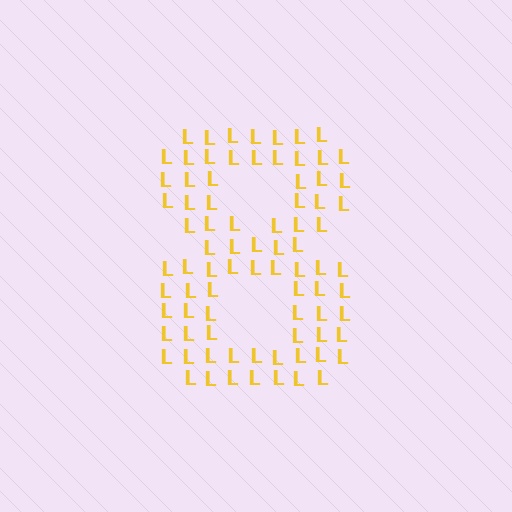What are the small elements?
The small elements are letter L's.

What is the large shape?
The large shape is the digit 8.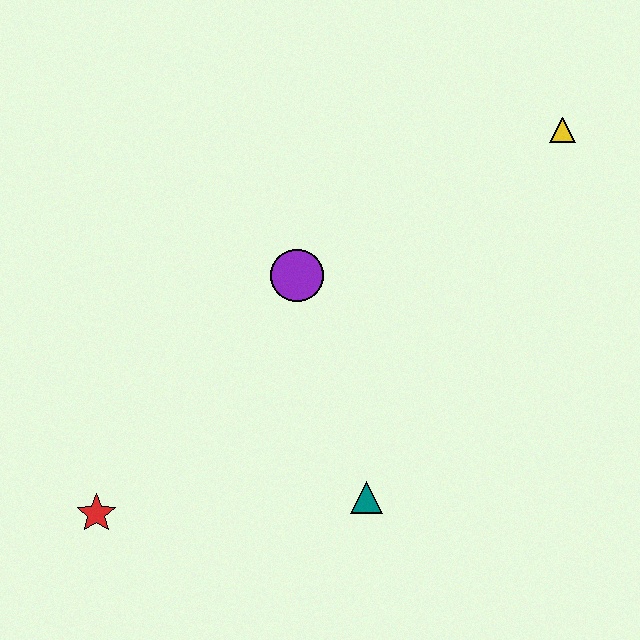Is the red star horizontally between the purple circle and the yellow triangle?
No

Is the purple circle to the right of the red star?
Yes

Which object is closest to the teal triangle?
The purple circle is closest to the teal triangle.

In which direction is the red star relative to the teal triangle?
The red star is to the left of the teal triangle.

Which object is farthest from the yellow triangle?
The red star is farthest from the yellow triangle.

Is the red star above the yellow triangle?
No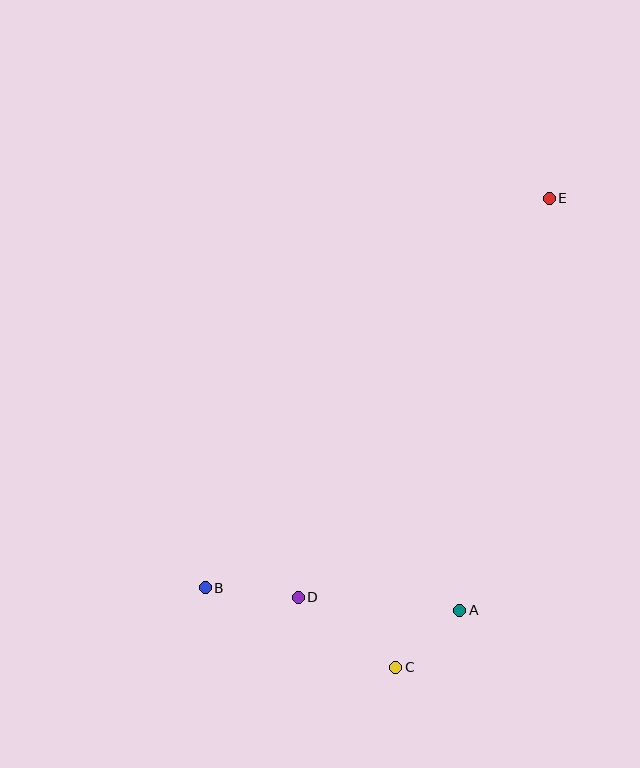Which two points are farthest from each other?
Points B and E are farthest from each other.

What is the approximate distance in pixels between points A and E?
The distance between A and E is approximately 422 pixels.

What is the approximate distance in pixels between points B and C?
The distance between B and C is approximately 206 pixels.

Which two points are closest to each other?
Points A and C are closest to each other.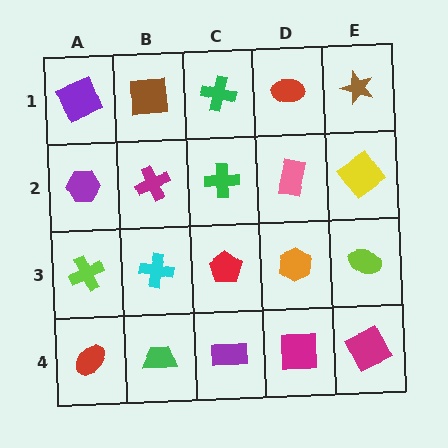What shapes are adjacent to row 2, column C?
A green cross (row 1, column C), a red pentagon (row 3, column C), a magenta cross (row 2, column B), a pink rectangle (row 2, column D).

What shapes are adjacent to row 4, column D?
An orange hexagon (row 3, column D), a purple rectangle (row 4, column C), a magenta square (row 4, column E).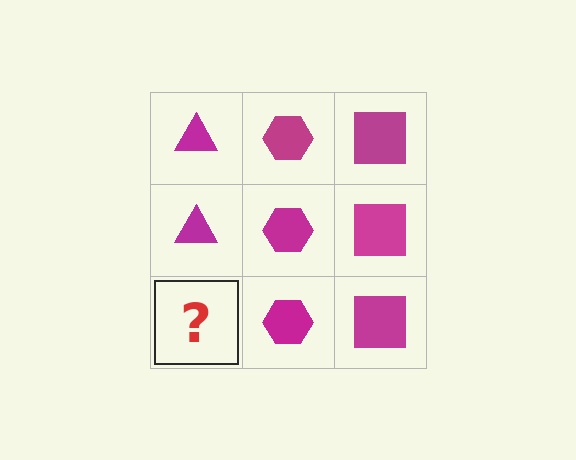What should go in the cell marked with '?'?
The missing cell should contain a magenta triangle.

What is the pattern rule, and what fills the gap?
The rule is that each column has a consistent shape. The gap should be filled with a magenta triangle.